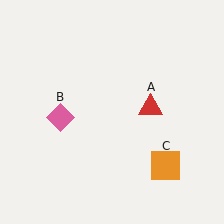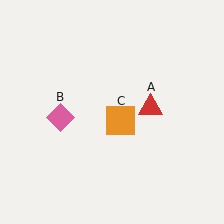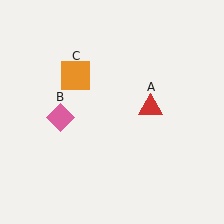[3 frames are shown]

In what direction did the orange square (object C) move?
The orange square (object C) moved up and to the left.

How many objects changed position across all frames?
1 object changed position: orange square (object C).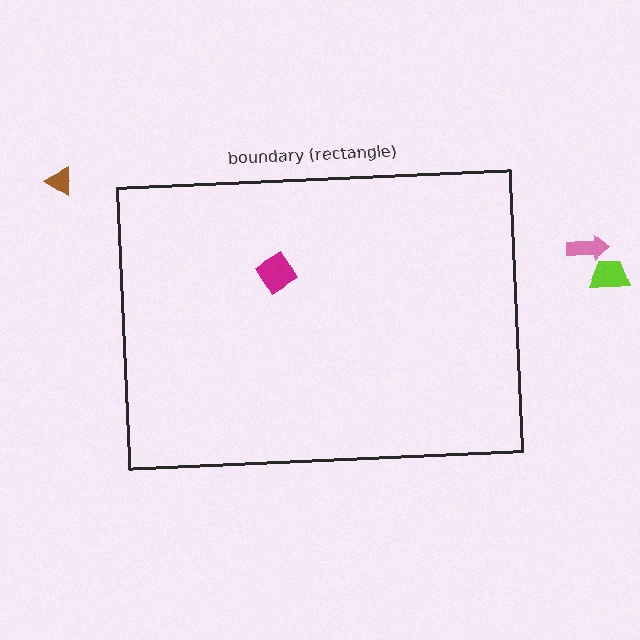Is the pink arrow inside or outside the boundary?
Outside.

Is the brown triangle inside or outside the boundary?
Outside.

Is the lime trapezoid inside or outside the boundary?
Outside.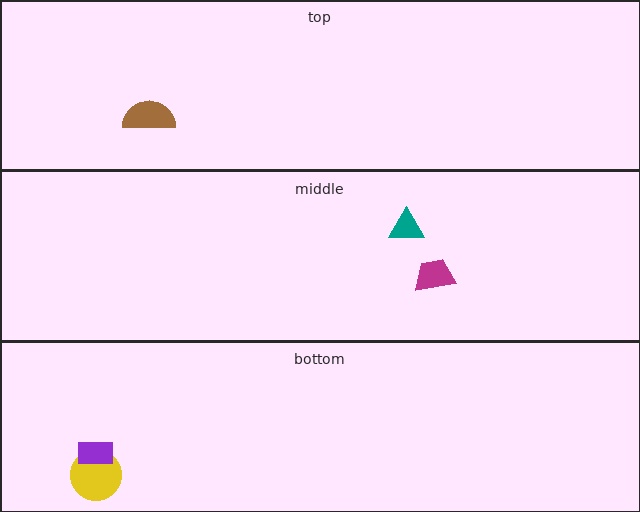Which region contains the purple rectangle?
The bottom region.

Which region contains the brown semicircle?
The top region.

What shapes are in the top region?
The brown semicircle.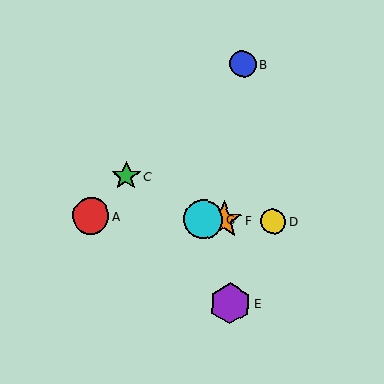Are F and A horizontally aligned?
Yes, both are at y≈220.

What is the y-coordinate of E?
Object E is at y≈304.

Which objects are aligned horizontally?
Objects A, D, F, G are aligned horizontally.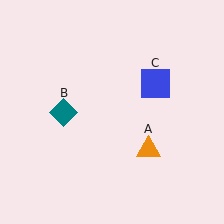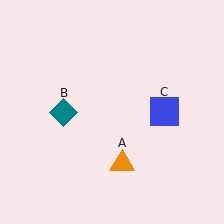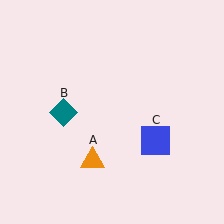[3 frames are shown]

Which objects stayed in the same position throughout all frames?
Teal diamond (object B) remained stationary.